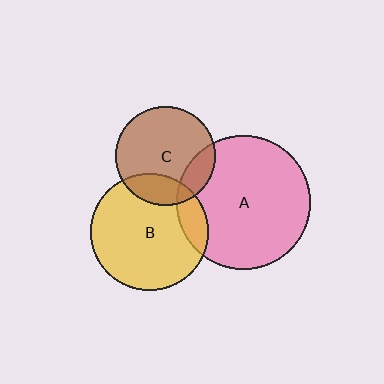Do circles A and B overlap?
Yes.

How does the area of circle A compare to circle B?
Approximately 1.3 times.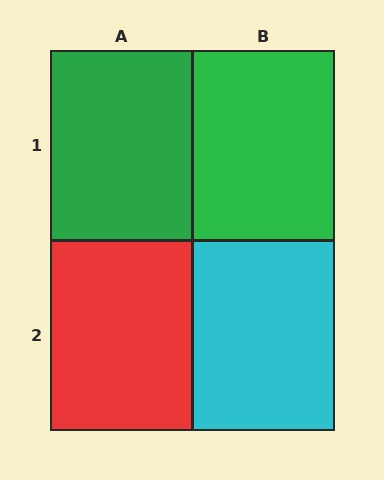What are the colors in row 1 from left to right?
Green, green.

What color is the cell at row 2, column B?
Cyan.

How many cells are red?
1 cell is red.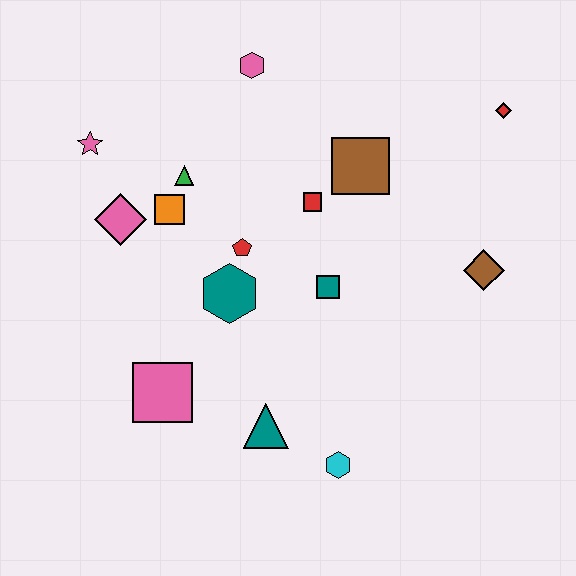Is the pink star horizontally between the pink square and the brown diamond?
No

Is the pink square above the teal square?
No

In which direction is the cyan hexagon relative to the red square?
The cyan hexagon is below the red square.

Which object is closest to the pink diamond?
The orange square is closest to the pink diamond.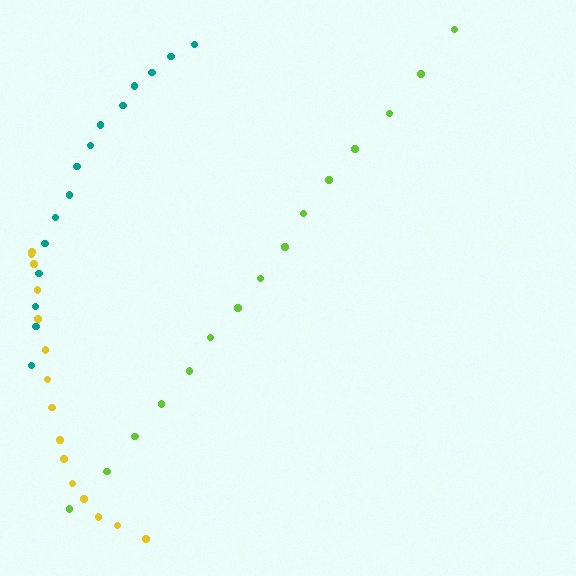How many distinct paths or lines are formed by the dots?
There are 3 distinct paths.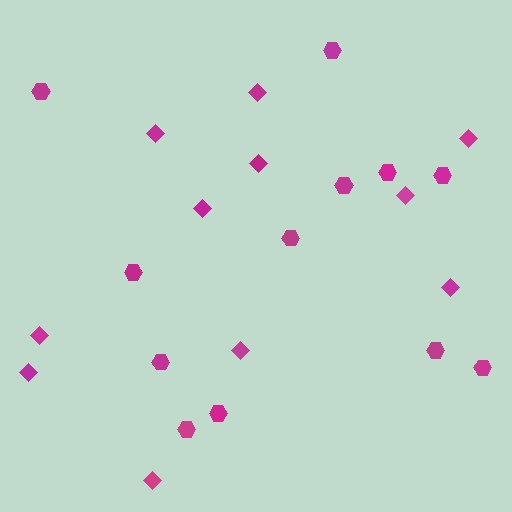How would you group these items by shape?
There are 2 groups: one group of hexagons (12) and one group of diamonds (11).